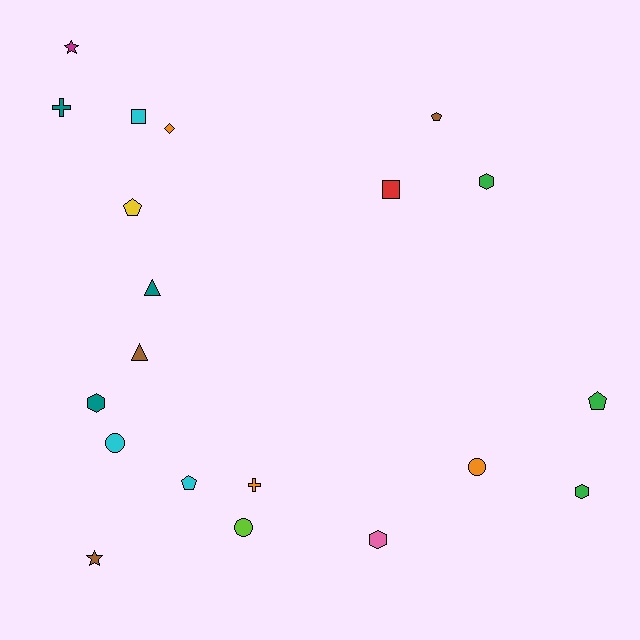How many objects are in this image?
There are 20 objects.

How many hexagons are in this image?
There are 4 hexagons.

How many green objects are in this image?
There are 3 green objects.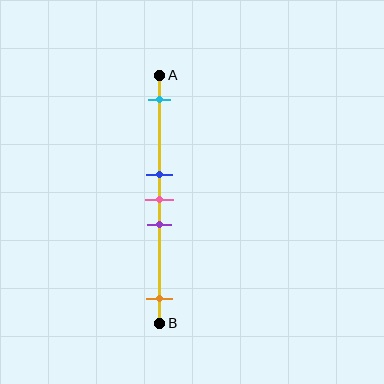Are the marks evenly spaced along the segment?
No, the marks are not evenly spaced.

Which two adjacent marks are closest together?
The blue and pink marks are the closest adjacent pair.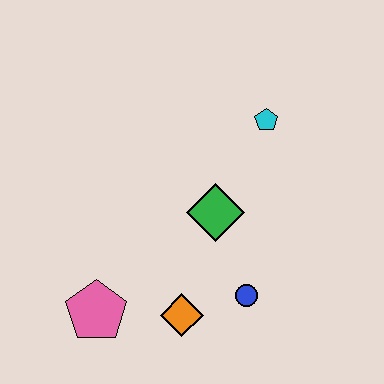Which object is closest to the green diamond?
The blue circle is closest to the green diamond.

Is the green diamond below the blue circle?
No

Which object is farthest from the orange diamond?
The cyan pentagon is farthest from the orange diamond.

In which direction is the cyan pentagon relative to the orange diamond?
The cyan pentagon is above the orange diamond.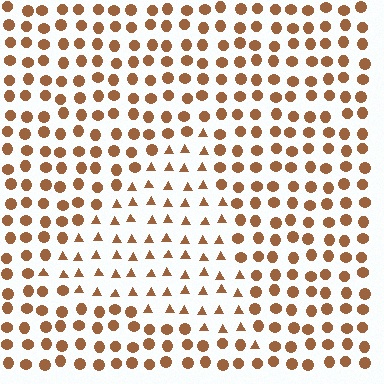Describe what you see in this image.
The image is filled with small brown elements arranged in a uniform grid. A triangle-shaped region contains triangles, while the surrounding area contains circles. The boundary is defined purely by the change in element shape.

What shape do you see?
I see a triangle.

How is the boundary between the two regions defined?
The boundary is defined by a change in element shape: triangles inside vs. circles outside. All elements share the same color and spacing.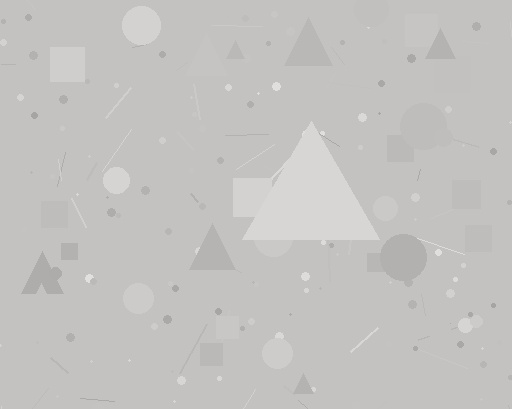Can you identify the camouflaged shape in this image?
The camouflaged shape is a triangle.